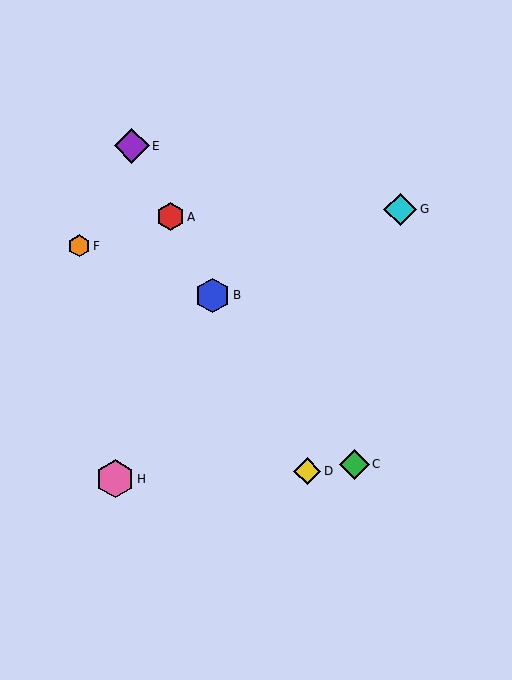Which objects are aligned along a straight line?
Objects A, B, D, E are aligned along a straight line.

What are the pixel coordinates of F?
Object F is at (79, 246).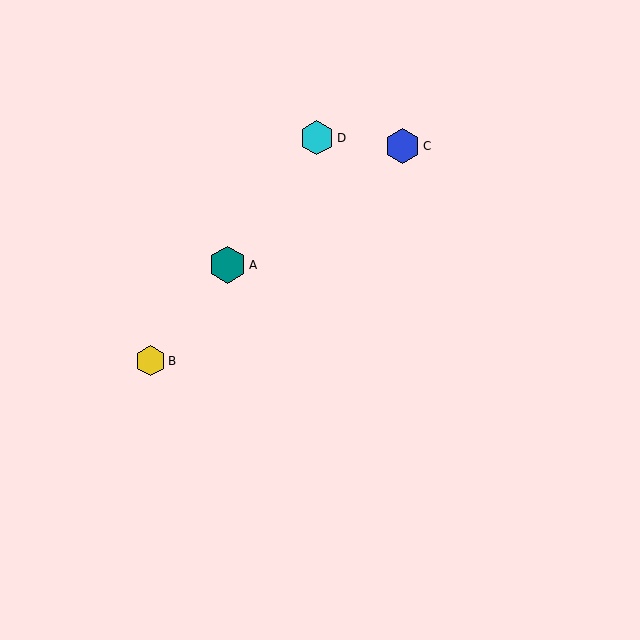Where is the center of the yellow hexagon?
The center of the yellow hexagon is at (150, 361).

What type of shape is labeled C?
Shape C is a blue hexagon.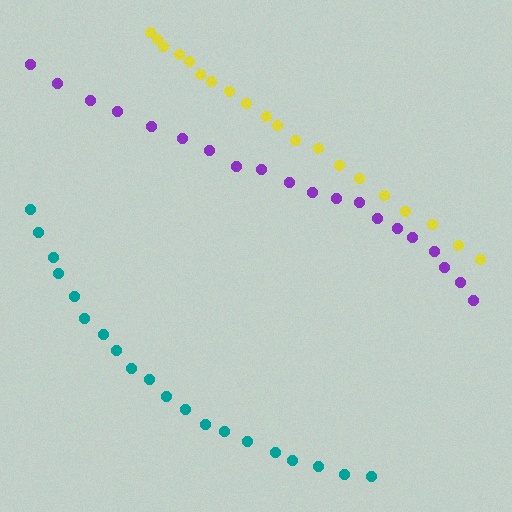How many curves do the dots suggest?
There are 3 distinct paths.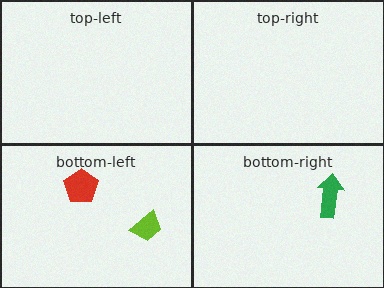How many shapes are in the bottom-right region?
1.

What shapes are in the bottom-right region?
The green arrow.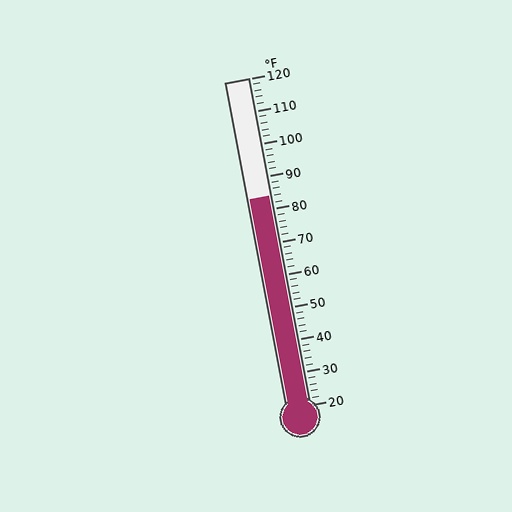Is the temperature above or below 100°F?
The temperature is below 100°F.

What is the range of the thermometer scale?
The thermometer scale ranges from 20°F to 120°F.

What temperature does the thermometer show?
The thermometer shows approximately 84°F.